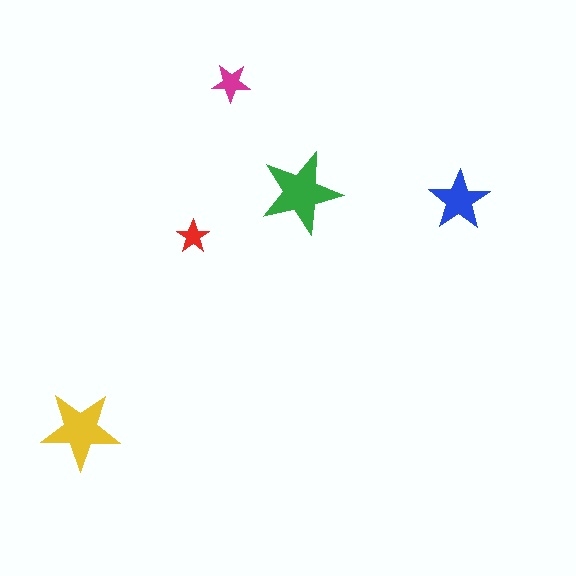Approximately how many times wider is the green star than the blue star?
About 1.5 times wider.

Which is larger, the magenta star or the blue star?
The blue one.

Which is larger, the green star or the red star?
The green one.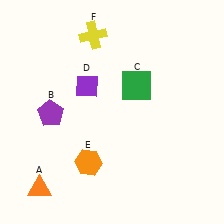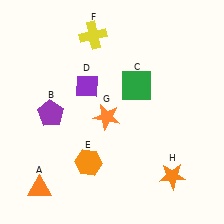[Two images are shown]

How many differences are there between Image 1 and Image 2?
There are 2 differences between the two images.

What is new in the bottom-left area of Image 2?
An orange star (G) was added in the bottom-left area of Image 2.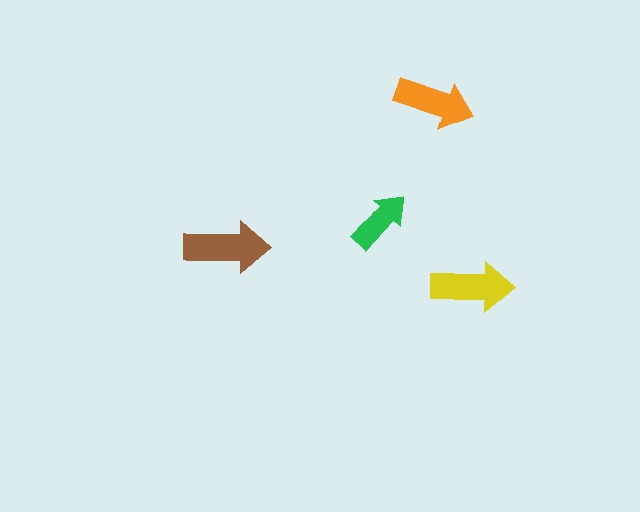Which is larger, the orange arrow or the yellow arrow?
The yellow one.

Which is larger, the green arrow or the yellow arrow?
The yellow one.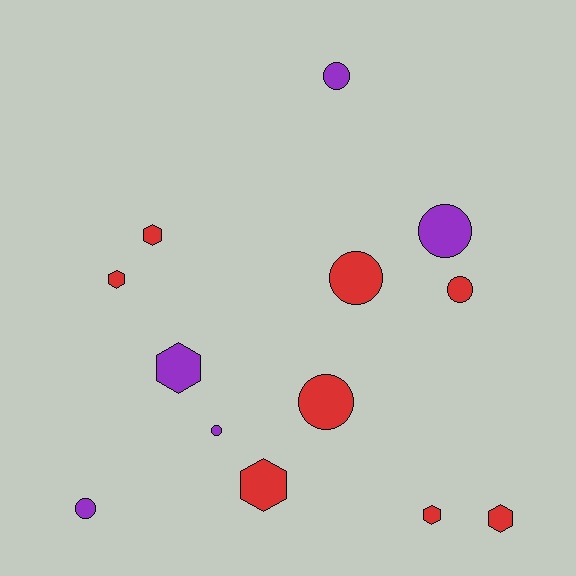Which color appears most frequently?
Red, with 8 objects.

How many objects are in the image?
There are 13 objects.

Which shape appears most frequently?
Circle, with 7 objects.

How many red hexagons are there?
There are 5 red hexagons.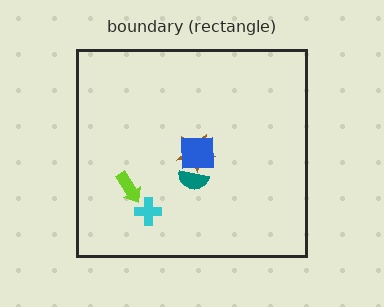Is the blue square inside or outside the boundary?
Inside.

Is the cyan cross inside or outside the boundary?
Inside.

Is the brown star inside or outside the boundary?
Inside.